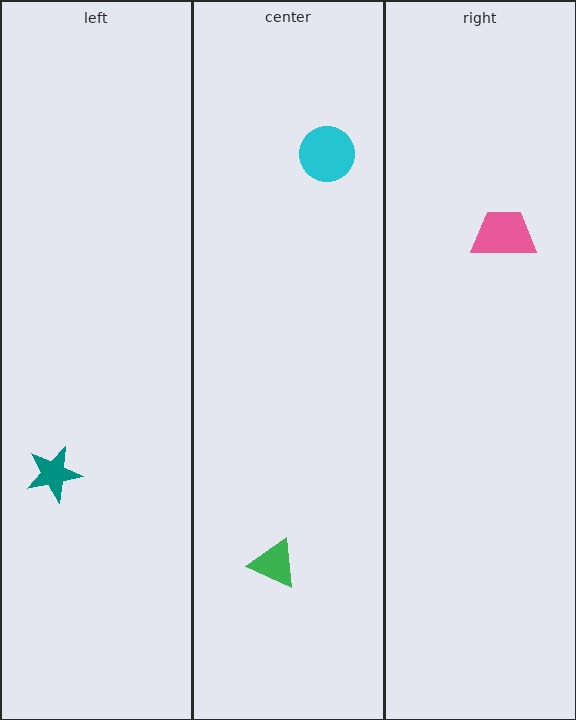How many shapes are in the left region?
1.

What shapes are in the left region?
The teal star.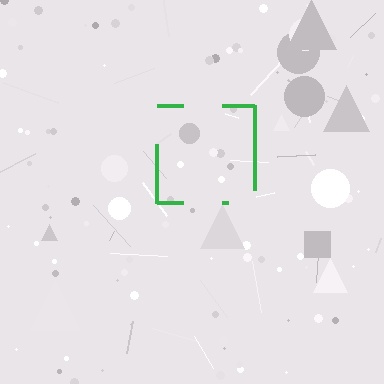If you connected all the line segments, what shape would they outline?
They would outline a square.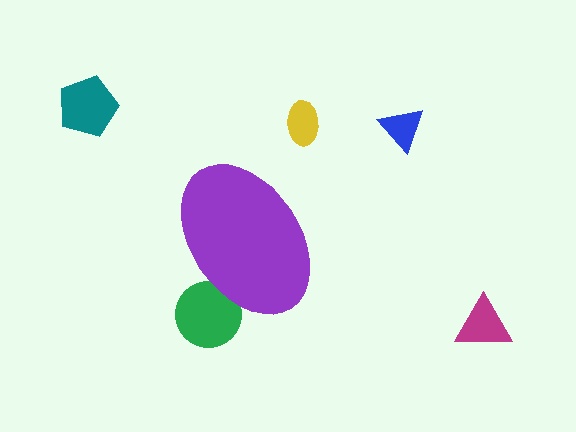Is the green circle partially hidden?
Yes, the green circle is partially hidden behind the purple ellipse.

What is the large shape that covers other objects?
A purple ellipse.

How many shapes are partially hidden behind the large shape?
1 shape is partially hidden.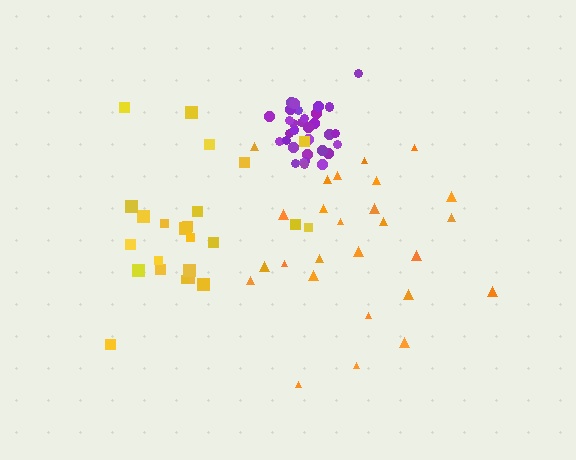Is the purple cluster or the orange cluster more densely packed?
Purple.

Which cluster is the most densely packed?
Purple.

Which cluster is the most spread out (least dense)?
Orange.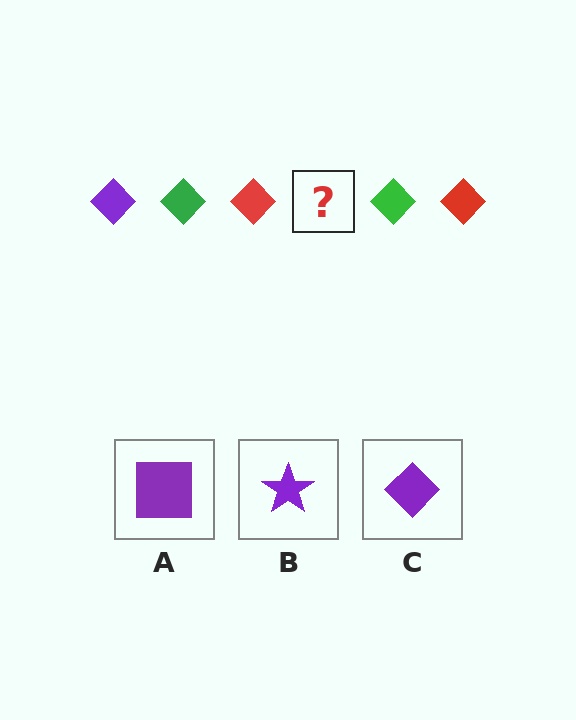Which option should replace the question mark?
Option C.